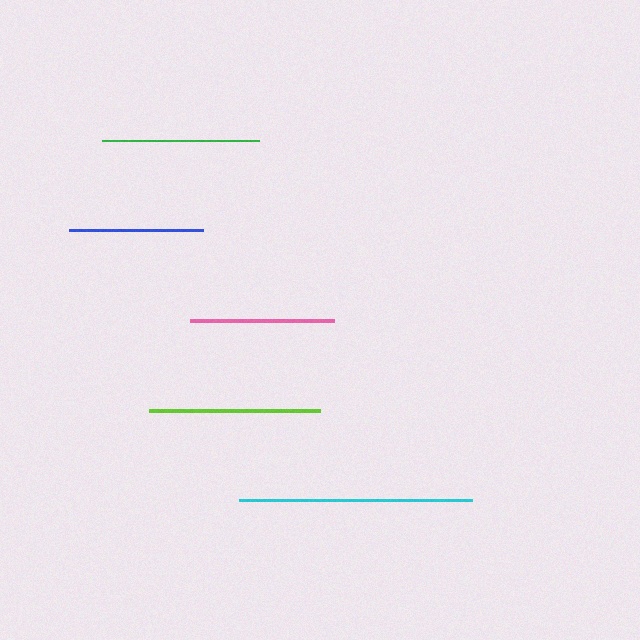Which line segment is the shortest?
The blue line is the shortest at approximately 134 pixels.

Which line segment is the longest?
The cyan line is the longest at approximately 232 pixels.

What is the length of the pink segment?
The pink segment is approximately 144 pixels long.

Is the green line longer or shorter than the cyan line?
The cyan line is longer than the green line.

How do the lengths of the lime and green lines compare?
The lime and green lines are approximately the same length.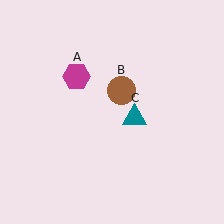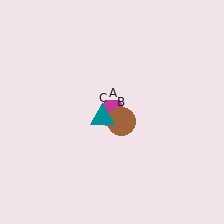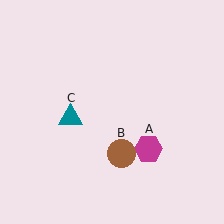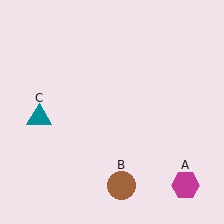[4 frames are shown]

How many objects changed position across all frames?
3 objects changed position: magenta hexagon (object A), brown circle (object B), teal triangle (object C).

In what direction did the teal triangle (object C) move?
The teal triangle (object C) moved left.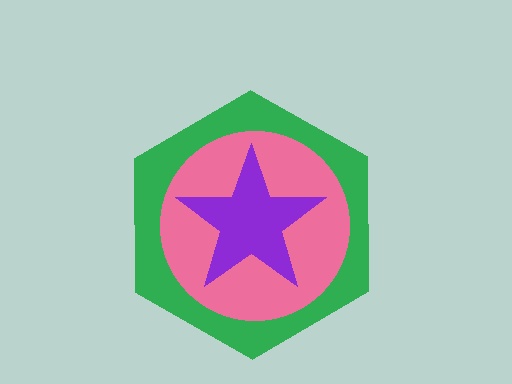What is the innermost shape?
The purple star.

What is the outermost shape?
The green hexagon.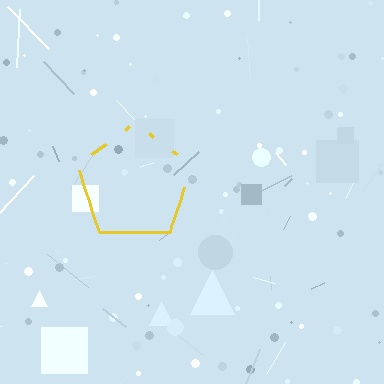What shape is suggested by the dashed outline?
The dashed outline suggests a pentagon.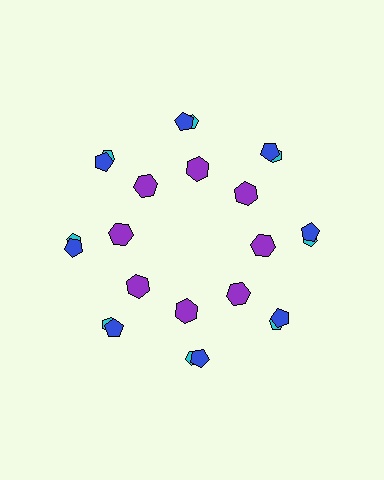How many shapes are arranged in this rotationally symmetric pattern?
There are 24 shapes, arranged in 8 groups of 3.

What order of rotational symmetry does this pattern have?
This pattern has 8-fold rotational symmetry.